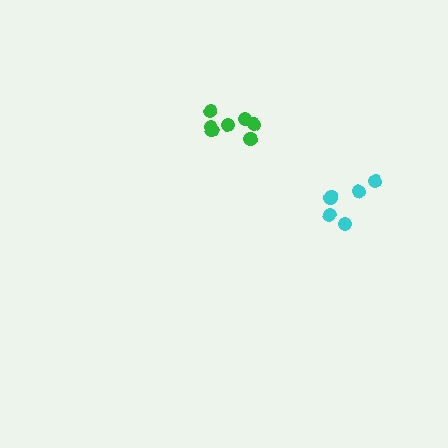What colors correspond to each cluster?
The clusters are colored: cyan, green.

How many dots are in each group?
Group 1: 5 dots, Group 2: 7 dots (12 total).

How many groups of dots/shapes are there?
There are 2 groups.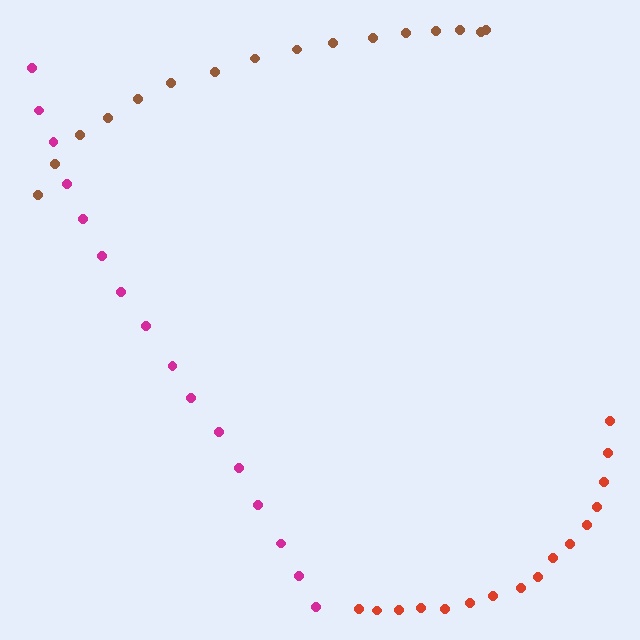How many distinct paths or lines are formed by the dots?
There are 3 distinct paths.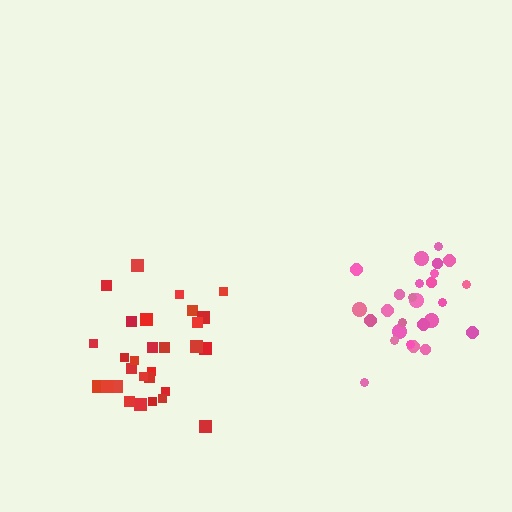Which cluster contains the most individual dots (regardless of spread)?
Red (29).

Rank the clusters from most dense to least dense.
red, pink.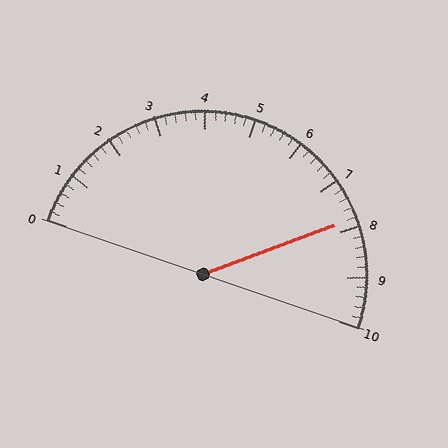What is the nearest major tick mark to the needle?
The nearest major tick mark is 8.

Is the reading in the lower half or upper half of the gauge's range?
The reading is in the upper half of the range (0 to 10).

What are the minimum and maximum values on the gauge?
The gauge ranges from 0 to 10.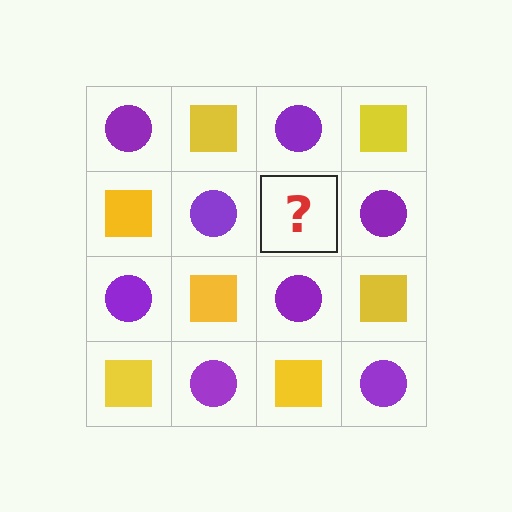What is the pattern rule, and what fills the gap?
The rule is that it alternates purple circle and yellow square in a checkerboard pattern. The gap should be filled with a yellow square.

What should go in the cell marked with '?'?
The missing cell should contain a yellow square.